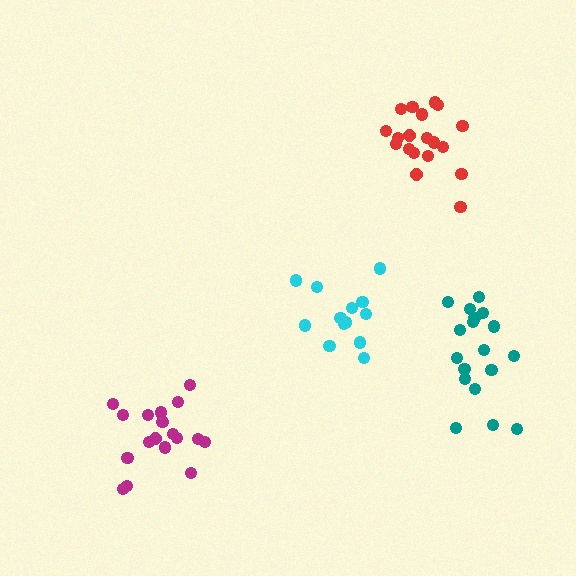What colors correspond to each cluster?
The clusters are colored: magenta, cyan, teal, red.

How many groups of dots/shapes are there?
There are 4 groups.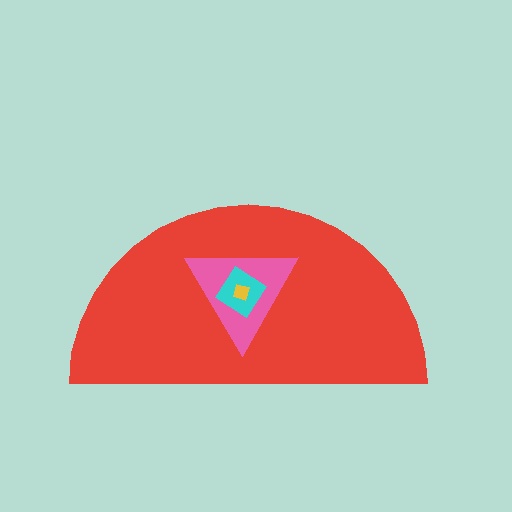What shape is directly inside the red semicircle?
The pink triangle.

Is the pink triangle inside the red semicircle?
Yes.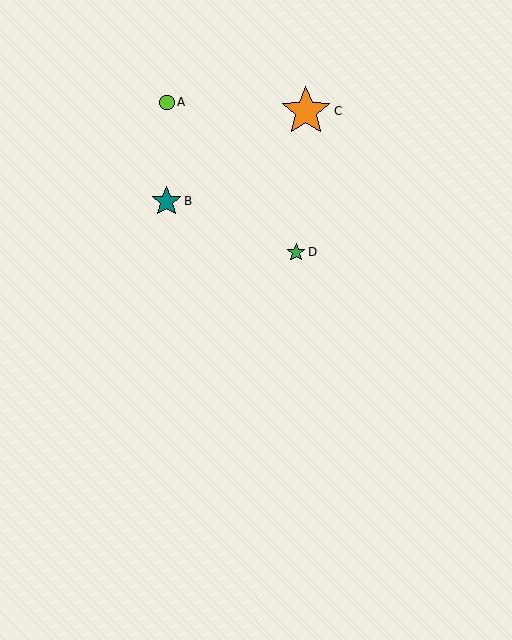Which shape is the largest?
The orange star (labeled C) is the largest.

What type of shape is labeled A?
Shape A is a lime circle.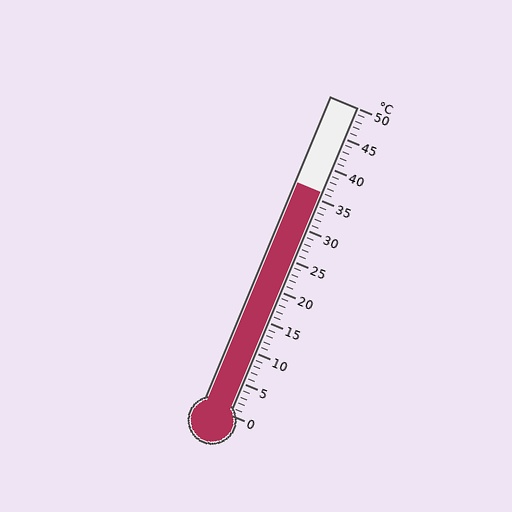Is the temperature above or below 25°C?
The temperature is above 25°C.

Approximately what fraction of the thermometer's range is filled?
The thermometer is filled to approximately 70% of its range.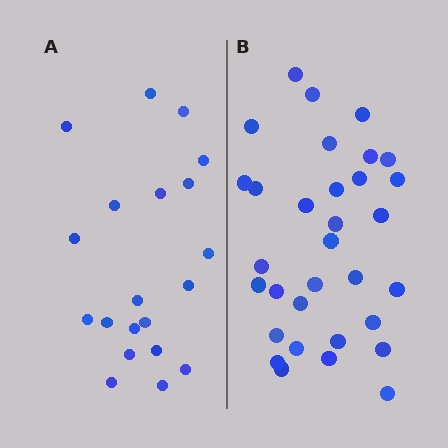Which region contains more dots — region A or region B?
Region B (the right region) has more dots.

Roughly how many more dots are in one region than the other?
Region B has roughly 12 or so more dots than region A.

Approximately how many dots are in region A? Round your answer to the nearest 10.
About 20 dots.